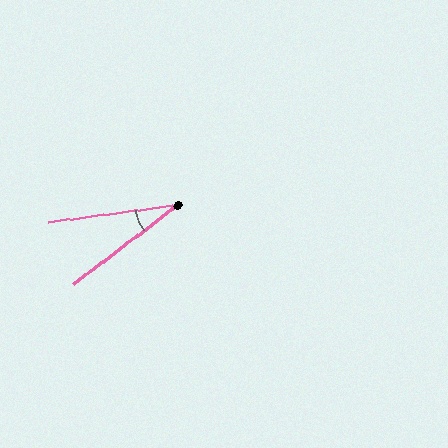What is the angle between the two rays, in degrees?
Approximately 30 degrees.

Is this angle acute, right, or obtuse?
It is acute.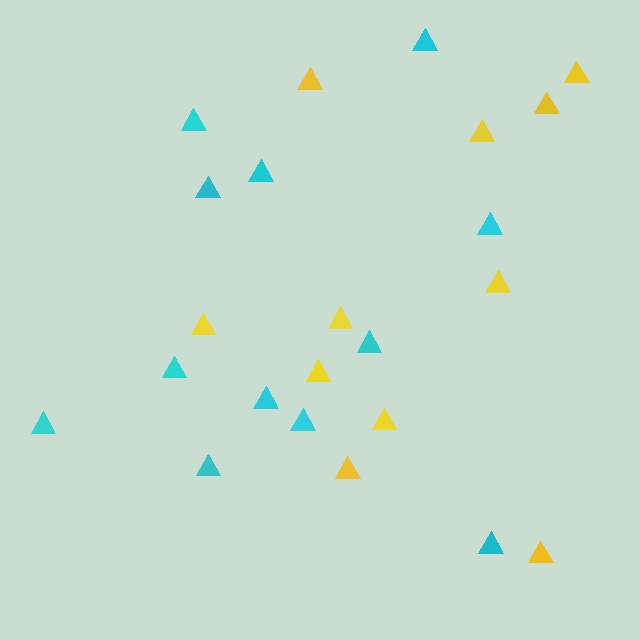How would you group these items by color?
There are 2 groups: one group of yellow triangles (11) and one group of cyan triangles (12).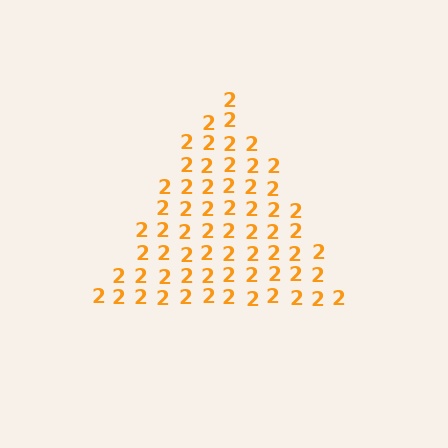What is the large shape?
The large shape is a triangle.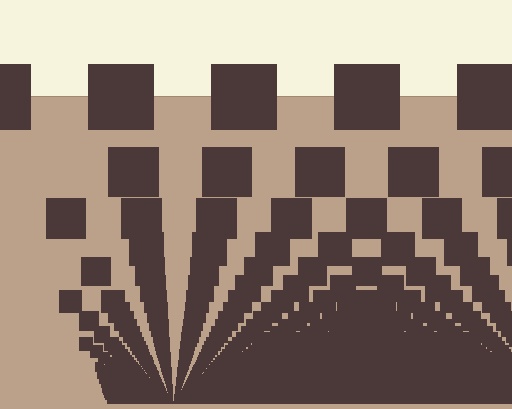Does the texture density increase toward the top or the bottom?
Density increases toward the bottom.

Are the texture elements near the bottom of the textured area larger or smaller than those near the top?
Smaller. The gradient is inverted — elements near the bottom are smaller and denser.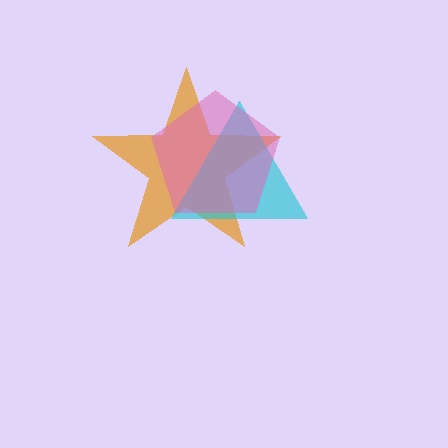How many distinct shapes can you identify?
There are 3 distinct shapes: an orange star, a cyan triangle, a pink pentagon.